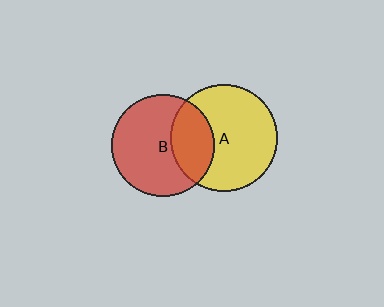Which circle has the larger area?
Circle A (yellow).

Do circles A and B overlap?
Yes.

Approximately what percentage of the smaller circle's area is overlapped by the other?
Approximately 30%.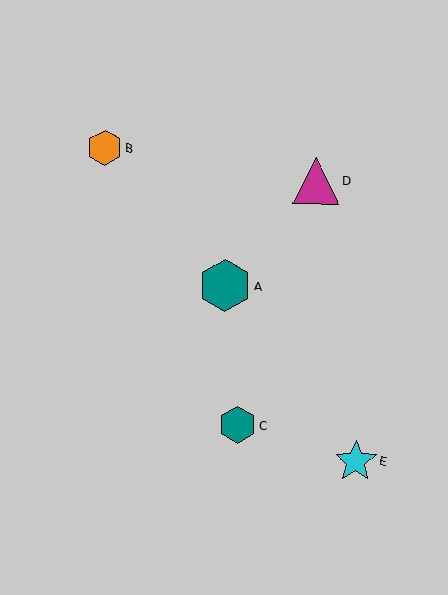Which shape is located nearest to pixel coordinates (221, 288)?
The teal hexagon (labeled A) at (225, 286) is nearest to that location.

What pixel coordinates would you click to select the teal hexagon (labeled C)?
Click at (238, 425) to select the teal hexagon C.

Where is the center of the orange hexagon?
The center of the orange hexagon is at (105, 148).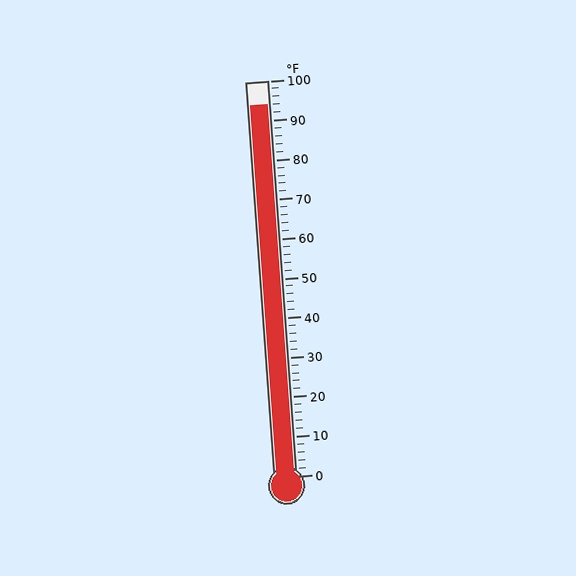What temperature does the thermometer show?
The thermometer shows approximately 94°F.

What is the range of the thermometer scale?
The thermometer scale ranges from 0°F to 100°F.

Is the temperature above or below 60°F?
The temperature is above 60°F.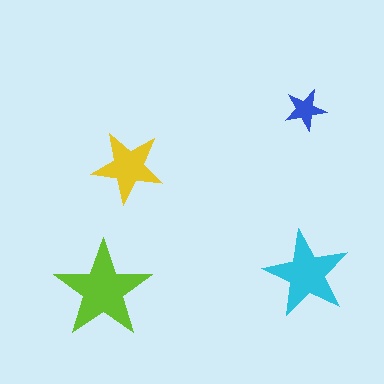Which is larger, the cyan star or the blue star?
The cyan one.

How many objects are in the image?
There are 4 objects in the image.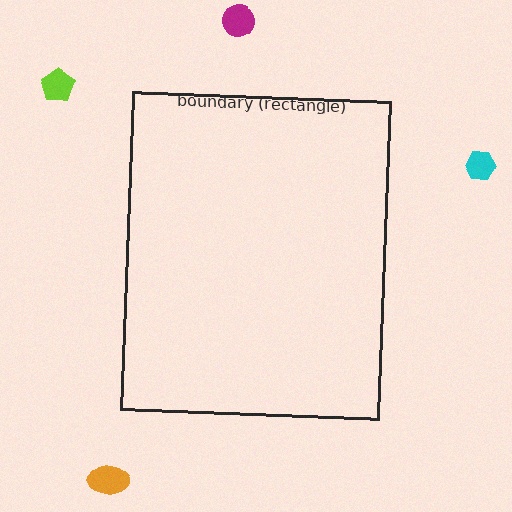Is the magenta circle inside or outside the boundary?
Outside.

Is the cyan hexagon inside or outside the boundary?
Outside.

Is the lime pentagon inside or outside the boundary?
Outside.